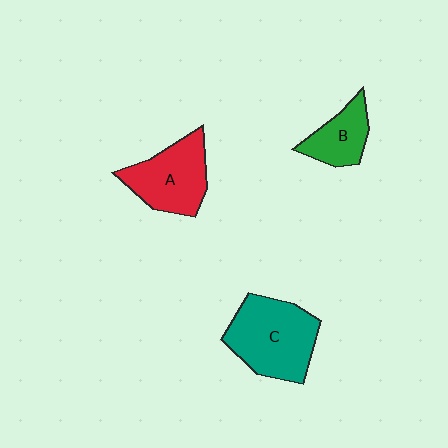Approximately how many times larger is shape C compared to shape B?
Approximately 2.0 times.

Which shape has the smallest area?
Shape B (green).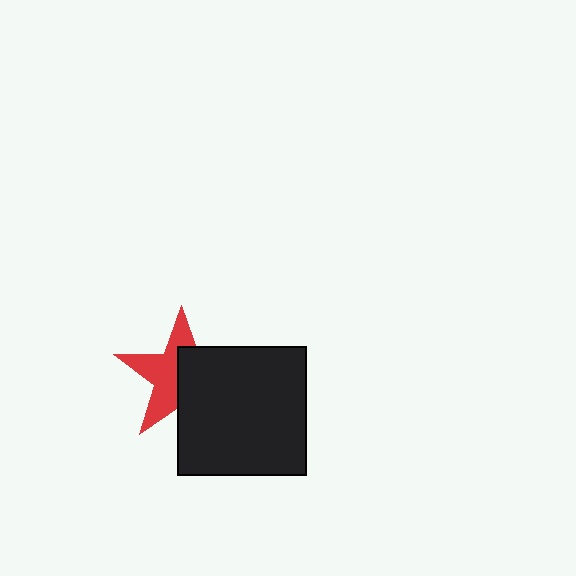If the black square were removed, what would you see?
You would see the complete red star.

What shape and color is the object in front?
The object in front is a black square.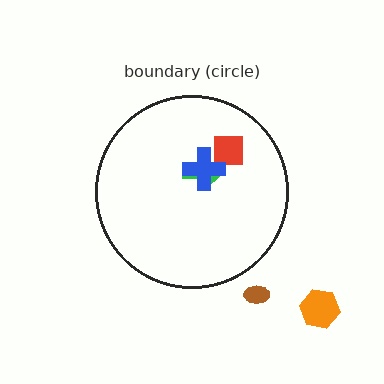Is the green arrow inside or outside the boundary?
Inside.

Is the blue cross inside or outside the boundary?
Inside.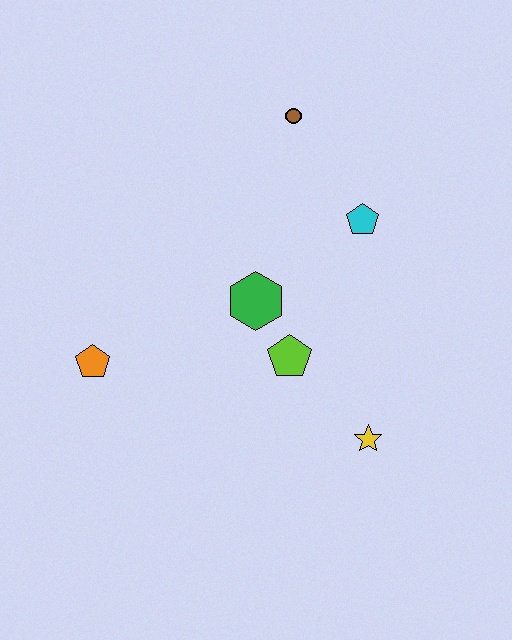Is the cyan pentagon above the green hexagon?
Yes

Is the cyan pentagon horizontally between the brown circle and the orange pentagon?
No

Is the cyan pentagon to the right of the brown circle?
Yes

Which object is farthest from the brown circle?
The yellow star is farthest from the brown circle.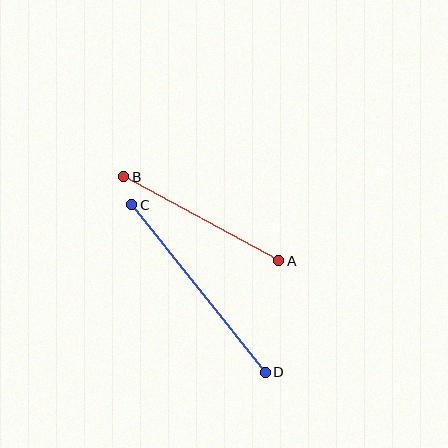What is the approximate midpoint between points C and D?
The midpoint is at approximately (198, 288) pixels.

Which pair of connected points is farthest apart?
Points C and D are farthest apart.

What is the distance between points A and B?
The distance is approximately 176 pixels.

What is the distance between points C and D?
The distance is approximately 214 pixels.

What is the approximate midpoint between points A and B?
The midpoint is at approximately (201, 219) pixels.